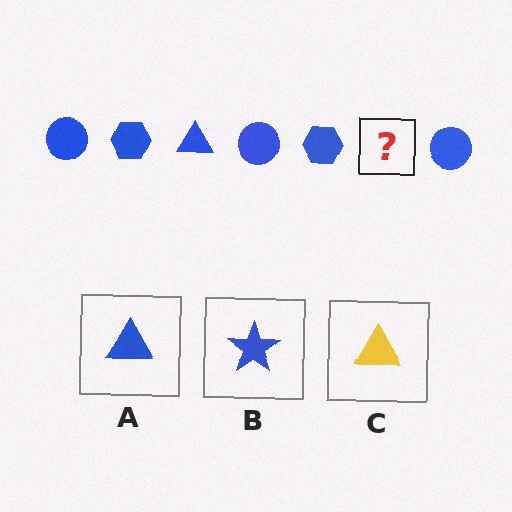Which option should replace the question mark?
Option A.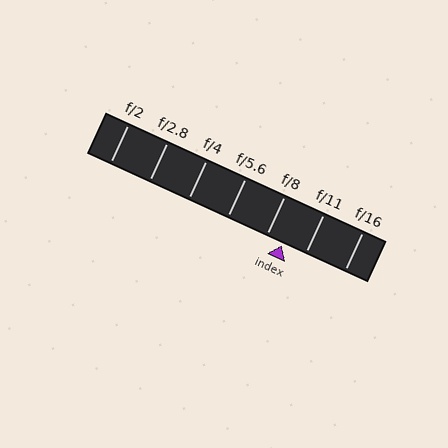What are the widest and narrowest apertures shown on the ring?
The widest aperture shown is f/2 and the narrowest is f/16.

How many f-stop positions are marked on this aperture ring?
There are 7 f-stop positions marked.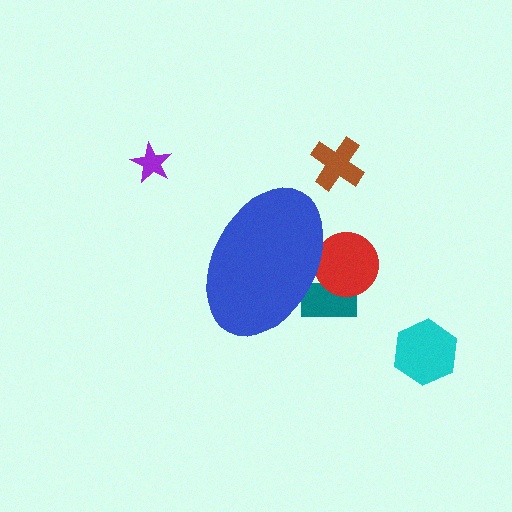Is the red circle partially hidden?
Yes, the red circle is partially hidden behind the blue ellipse.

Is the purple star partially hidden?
No, the purple star is fully visible.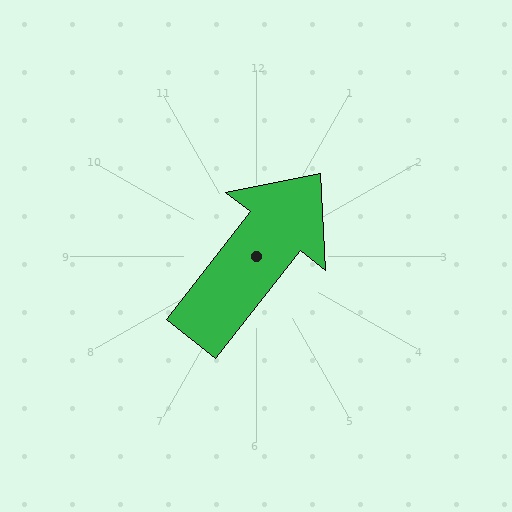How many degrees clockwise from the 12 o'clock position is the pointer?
Approximately 38 degrees.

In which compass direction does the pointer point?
Northeast.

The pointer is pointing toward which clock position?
Roughly 1 o'clock.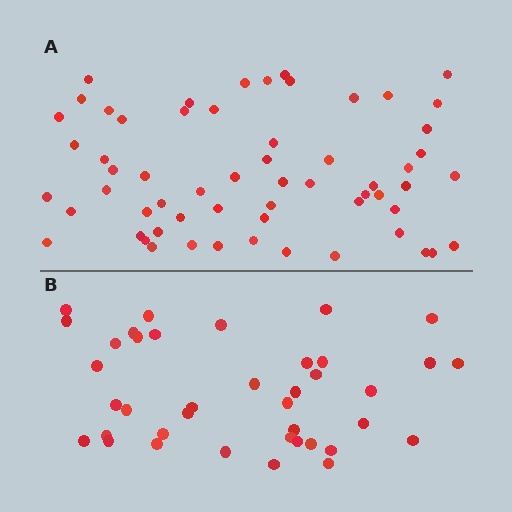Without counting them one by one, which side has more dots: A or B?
Region A (the top region) has more dots.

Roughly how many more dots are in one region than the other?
Region A has approximately 20 more dots than region B.